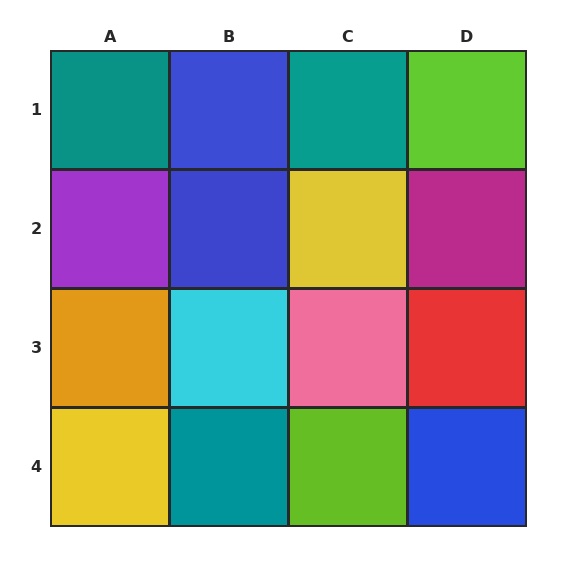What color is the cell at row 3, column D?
Red.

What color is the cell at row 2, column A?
Purple.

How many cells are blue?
3 cells are blue.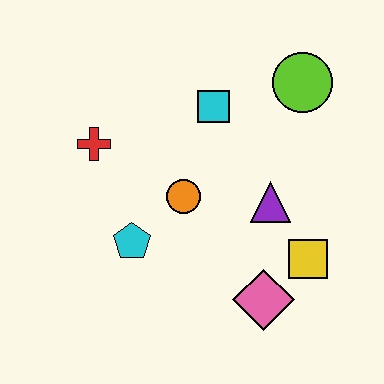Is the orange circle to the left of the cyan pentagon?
No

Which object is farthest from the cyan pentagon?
The lime circle is farthest from the cyan pentagon.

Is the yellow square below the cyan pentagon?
Yes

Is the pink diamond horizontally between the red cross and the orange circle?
No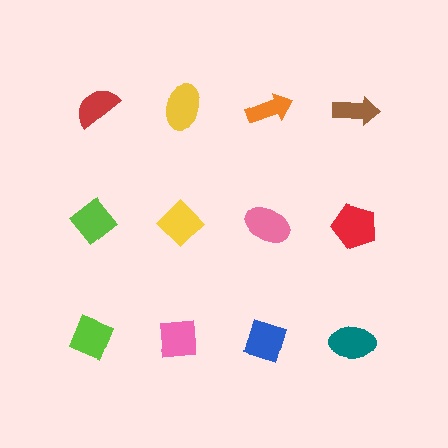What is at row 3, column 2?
A pink square.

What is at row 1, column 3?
An orange arrow.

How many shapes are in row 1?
4 shapes.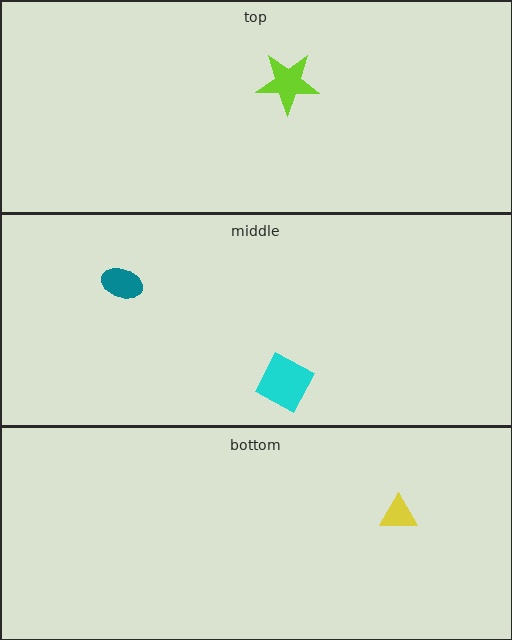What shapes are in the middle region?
The cyan diamond, the teal ellipse.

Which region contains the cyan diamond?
The middle region.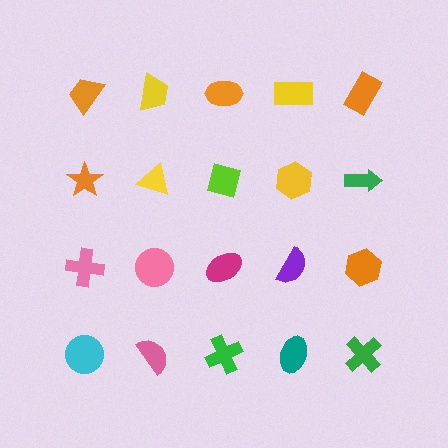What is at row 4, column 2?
A pink semicircle.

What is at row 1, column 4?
A yellow rectangle.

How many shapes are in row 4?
5 shapes.